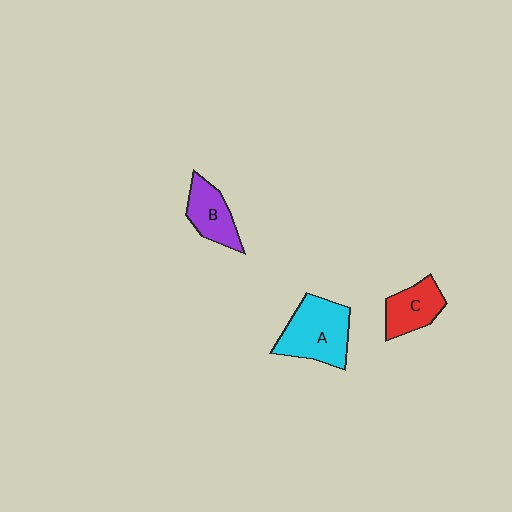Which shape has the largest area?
Shape A (cyan).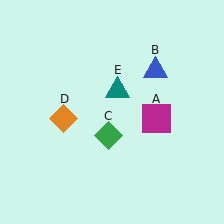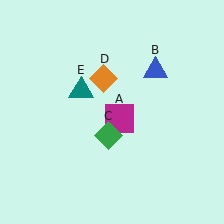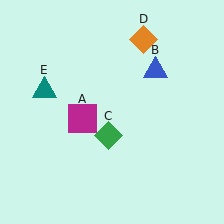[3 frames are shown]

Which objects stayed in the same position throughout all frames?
Blue triangle (object B) and green diamond (object C) remained stationary.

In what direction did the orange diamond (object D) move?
The orange diamond (object D) moved up and to the right.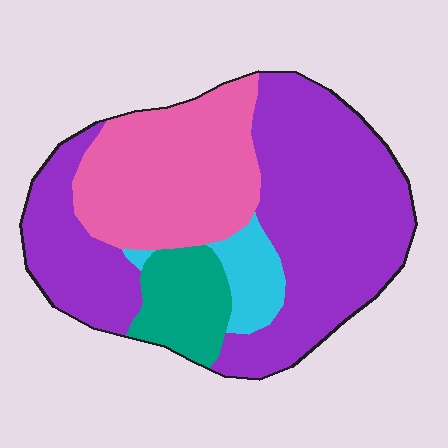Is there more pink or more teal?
Pink.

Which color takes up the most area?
Purple, at roughly 55%.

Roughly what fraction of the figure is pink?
Pink covers about 30% of the figure.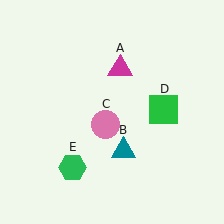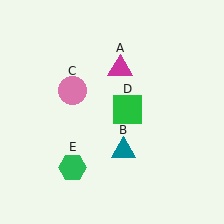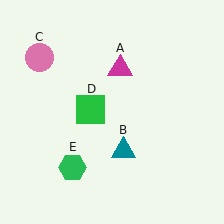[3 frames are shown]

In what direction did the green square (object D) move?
The green square (object D) moved left.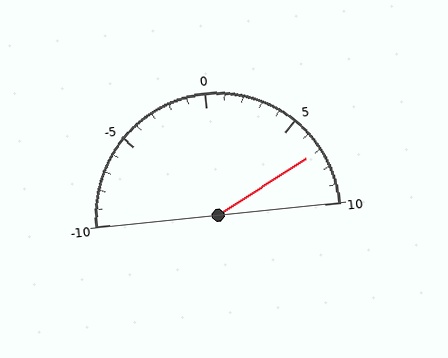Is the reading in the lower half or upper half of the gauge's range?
The reading is in the upper half of the range (-10 to 10).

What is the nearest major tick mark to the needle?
The nearest major tick mark is 5.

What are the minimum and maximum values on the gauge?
The gauge ranges from -10 to 10.